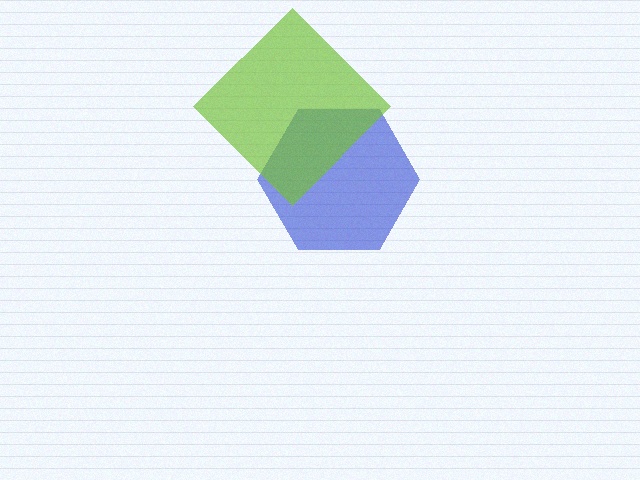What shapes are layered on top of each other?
The layered shapes are: a blue hexagon, a lime diamond.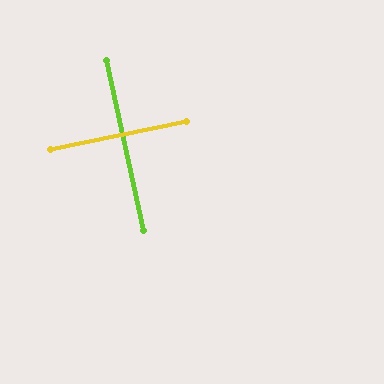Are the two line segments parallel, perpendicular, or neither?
Perpendicular — they meet at approximately 90°.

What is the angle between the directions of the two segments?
Approximately 90 degrees.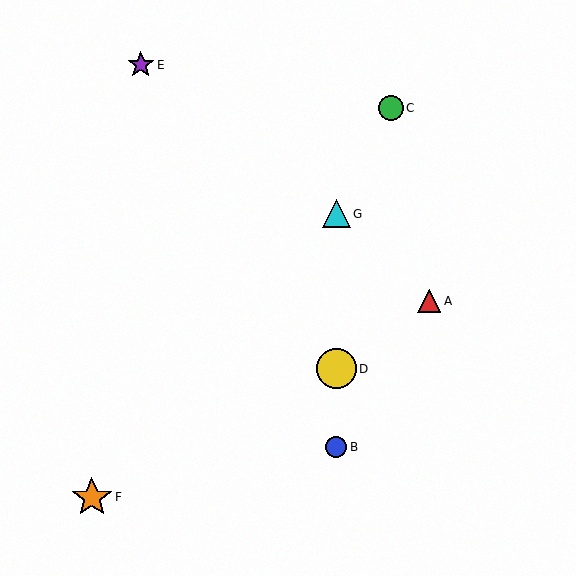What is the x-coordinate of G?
Object G is at x≈336.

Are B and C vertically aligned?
No, B is at x≈336 and C is at x≈391.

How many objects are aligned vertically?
3 objects (B, D, G) are aligned vertically.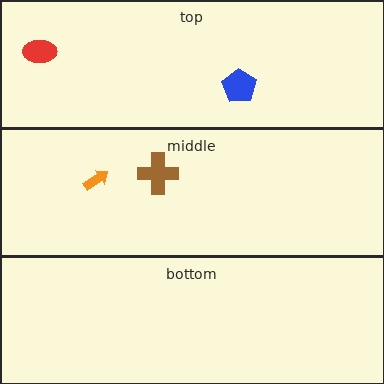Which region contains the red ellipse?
The top region.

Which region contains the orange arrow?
The middle region.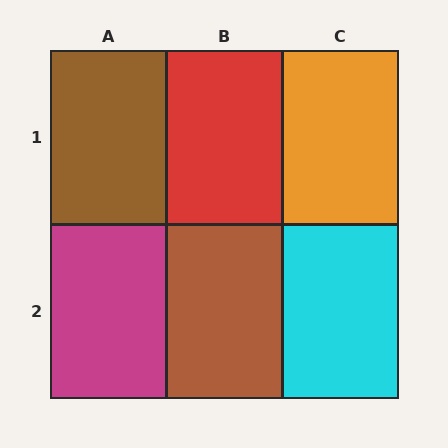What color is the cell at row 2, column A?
Magenta.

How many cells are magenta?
1 cell is magenta.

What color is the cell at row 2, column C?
Cyan.